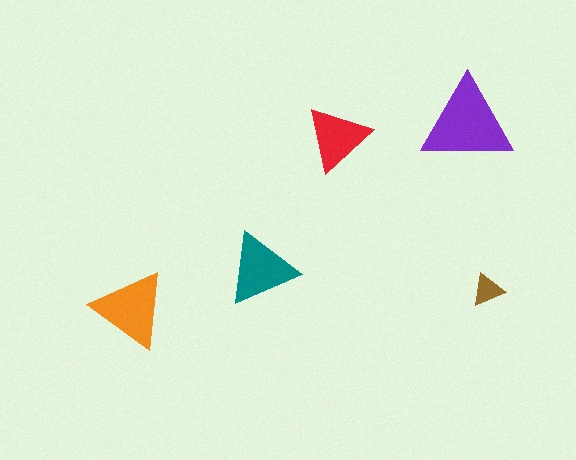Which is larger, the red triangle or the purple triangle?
The purple one.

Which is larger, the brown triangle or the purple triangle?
The purple one.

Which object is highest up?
The purple triangle is topmost.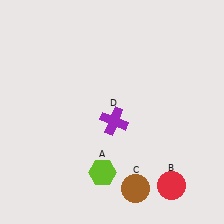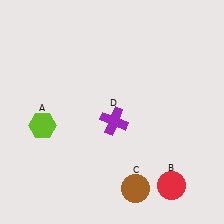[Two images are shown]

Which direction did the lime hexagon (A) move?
The lime hexagon (A) moved left.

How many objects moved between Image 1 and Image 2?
1 object moved between the two images.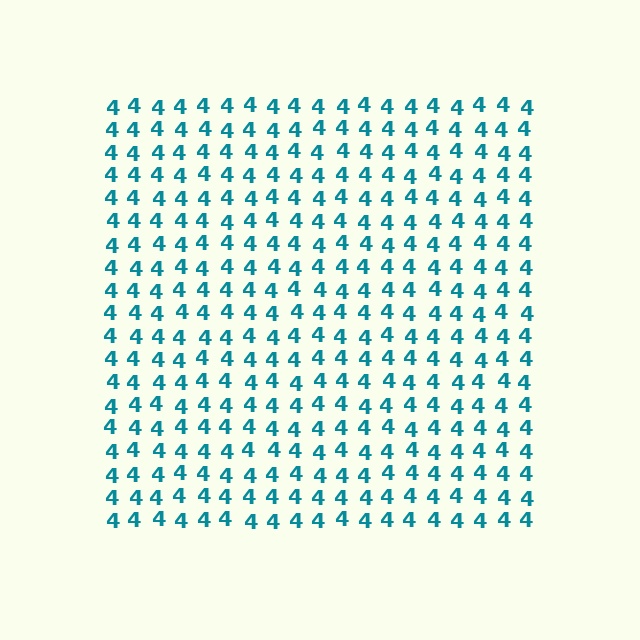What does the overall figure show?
The overall figure shows a square.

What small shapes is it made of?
It is made of small digit 4's.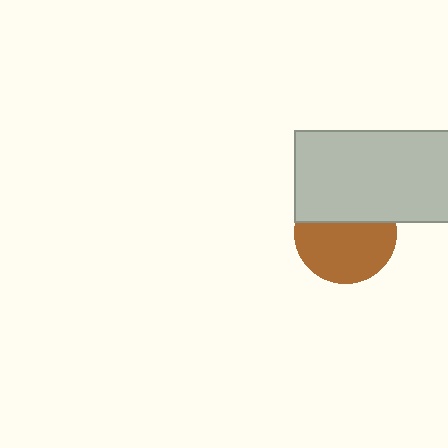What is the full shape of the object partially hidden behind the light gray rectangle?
The partially hidden object is a brown circle.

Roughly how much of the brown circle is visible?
About half of it is visible (roughly 62%).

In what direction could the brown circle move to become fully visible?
The brown circle could move down. That would shift it out from behind the light gray rectangle entirely.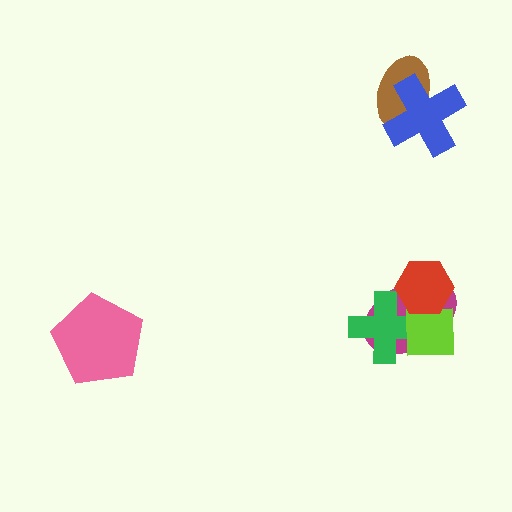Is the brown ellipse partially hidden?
Yes, it is partially covered by another shape.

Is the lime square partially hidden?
Yes, it is partially covered by another shape.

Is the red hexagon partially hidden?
No, no other shape covers it.